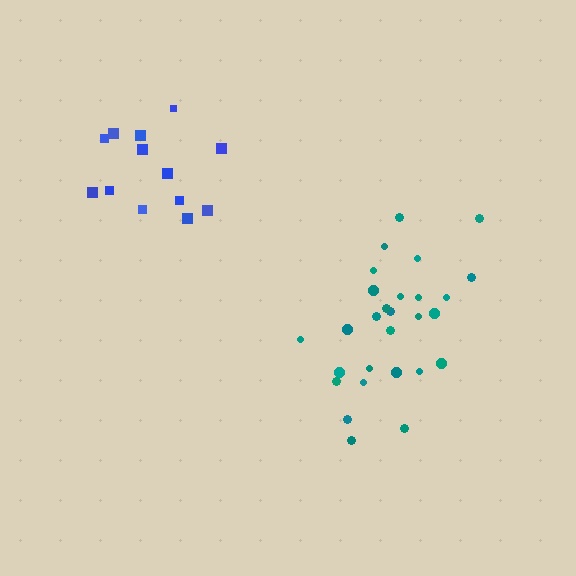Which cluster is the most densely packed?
Teal.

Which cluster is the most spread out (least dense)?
Blue.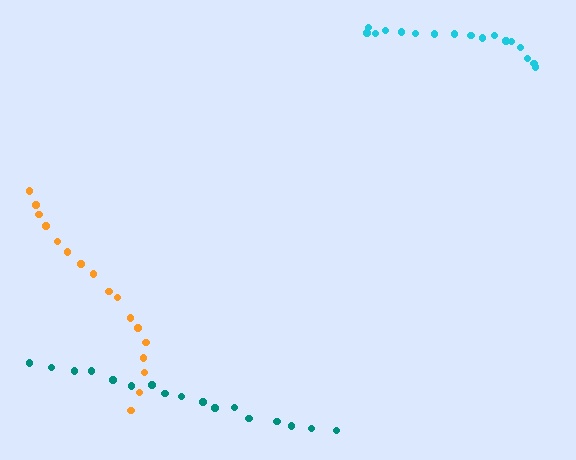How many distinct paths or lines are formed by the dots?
There are 3 distinct paths.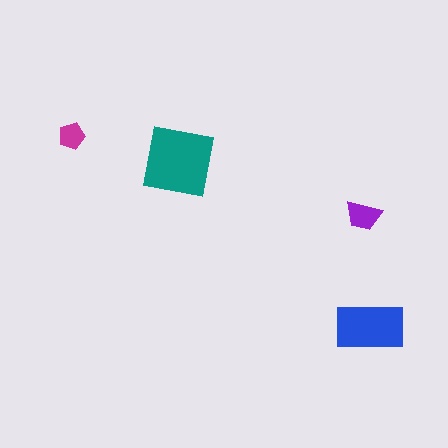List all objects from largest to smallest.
The teal square, the blue rectangle, the purple trapezoid, the magenta pentagon.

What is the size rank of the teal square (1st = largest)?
1st.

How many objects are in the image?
There are 4 objects in the image.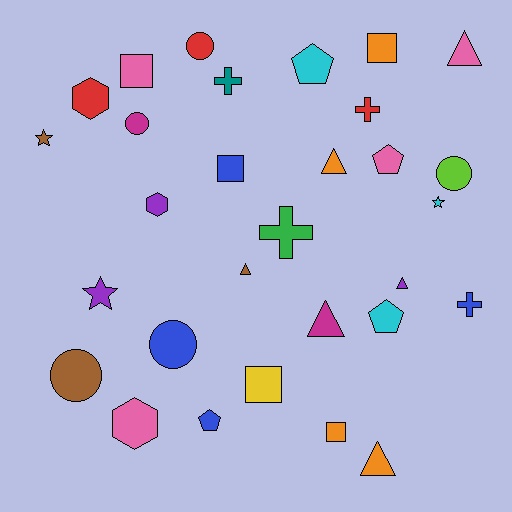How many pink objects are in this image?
There are 4 pink objects.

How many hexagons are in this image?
There are 3 hexagons.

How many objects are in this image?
There are 30 objects.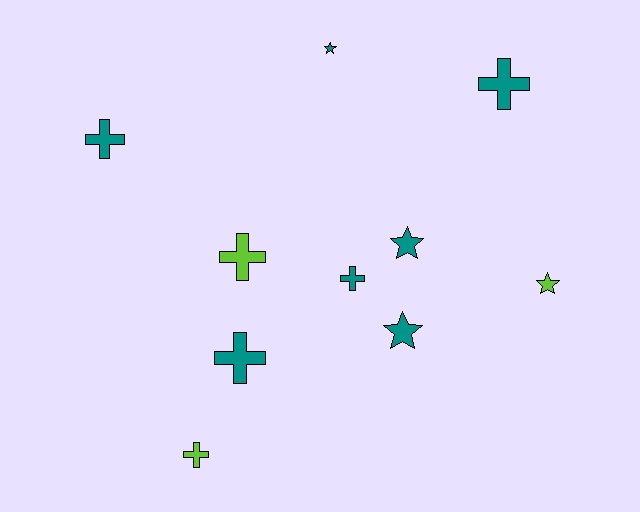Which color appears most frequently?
Teal, with 7 objects.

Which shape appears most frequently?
Cross, with 6 objects.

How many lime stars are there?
There is 1 lime star.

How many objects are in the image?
There are 10 objects.